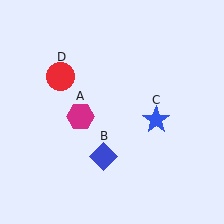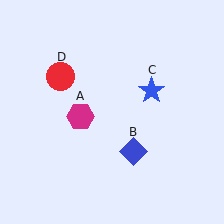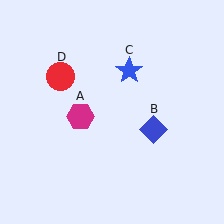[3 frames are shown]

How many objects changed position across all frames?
2 objects changed position: blue diamond (object B), blue star (object C).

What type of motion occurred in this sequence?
The blue diamond (object B), blue star (object C) rotated counterclockwise around the center of the scene.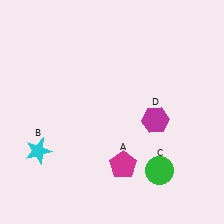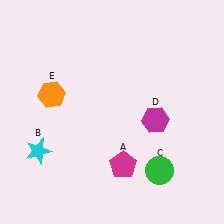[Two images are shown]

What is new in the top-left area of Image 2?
An orange hexagon (E) was added in the top-left area of Image 2.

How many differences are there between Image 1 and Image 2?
There is 1 difference between the two images.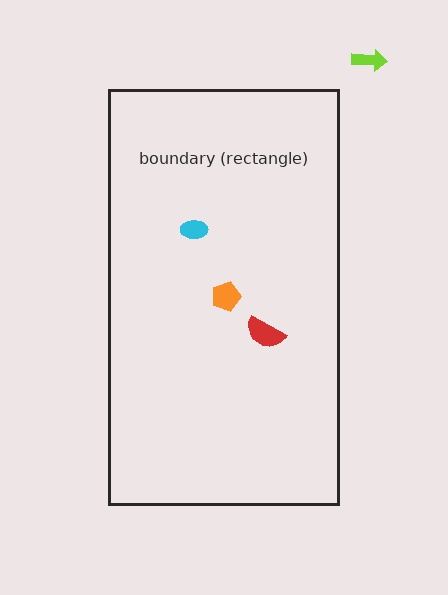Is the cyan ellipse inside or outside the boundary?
Inside.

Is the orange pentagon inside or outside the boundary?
Inside.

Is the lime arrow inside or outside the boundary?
Outside.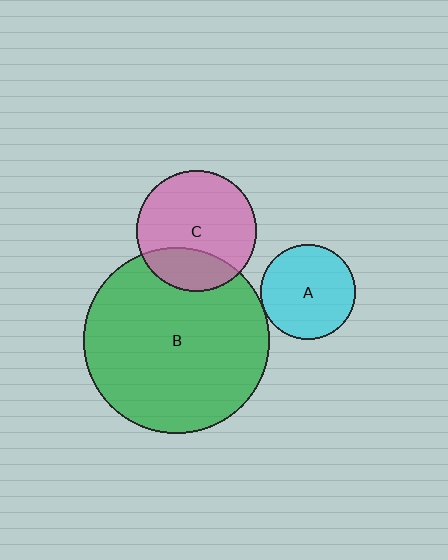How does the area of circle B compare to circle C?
Approximately 2.4 times.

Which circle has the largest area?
Circle B (green).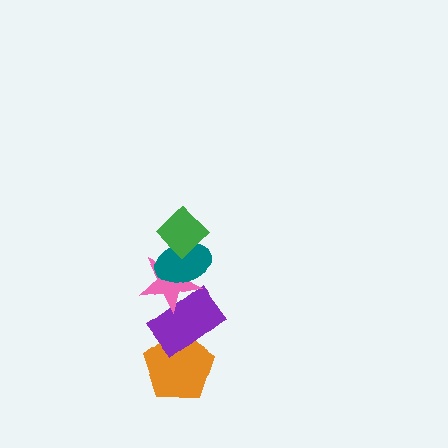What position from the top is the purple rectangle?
The purple rectangle is 4th from the top.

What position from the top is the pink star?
The pink star is 3rd from the top.